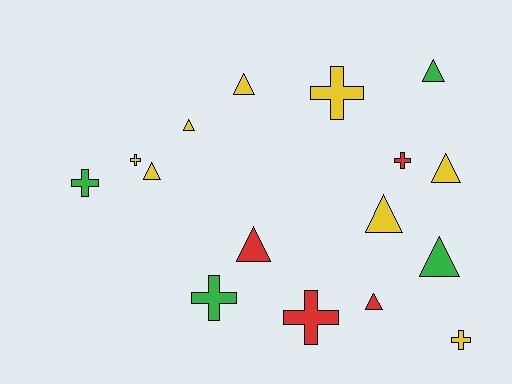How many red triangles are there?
There are 2 red triangles.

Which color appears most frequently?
Yellow, with 8 objects.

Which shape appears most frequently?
Triangle, with 9 objects.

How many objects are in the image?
There are 16 objects.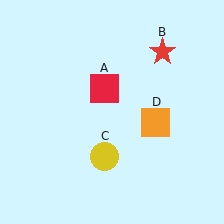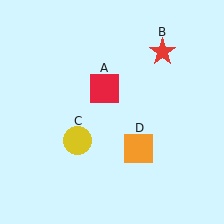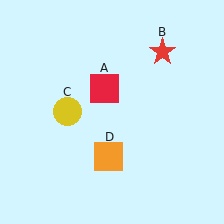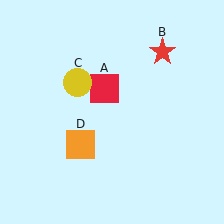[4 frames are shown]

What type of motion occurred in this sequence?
The yellow circle (object C), orange square (object D) rotated clockwise around the center of the scene.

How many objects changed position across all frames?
2 objects changed position: yellow circle (object C), orange square (object D).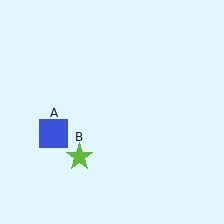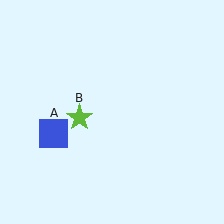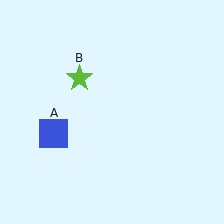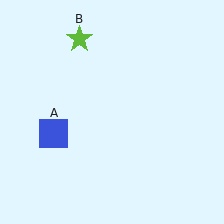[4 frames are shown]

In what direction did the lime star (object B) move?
The lime star (object B) moved up.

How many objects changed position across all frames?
1 object changed position: lime star (object B).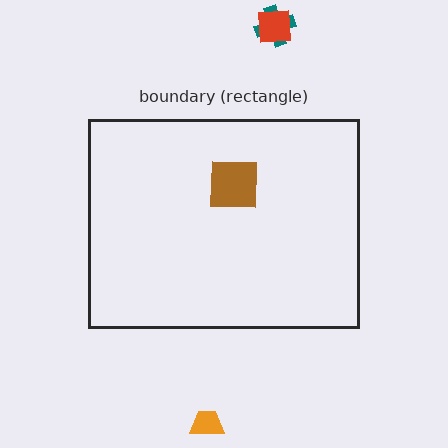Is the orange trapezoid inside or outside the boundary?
Outside.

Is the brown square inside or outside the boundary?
Inside.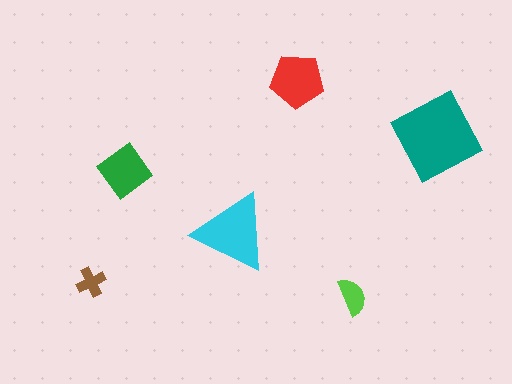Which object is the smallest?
The brown cross.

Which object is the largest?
The teal square.